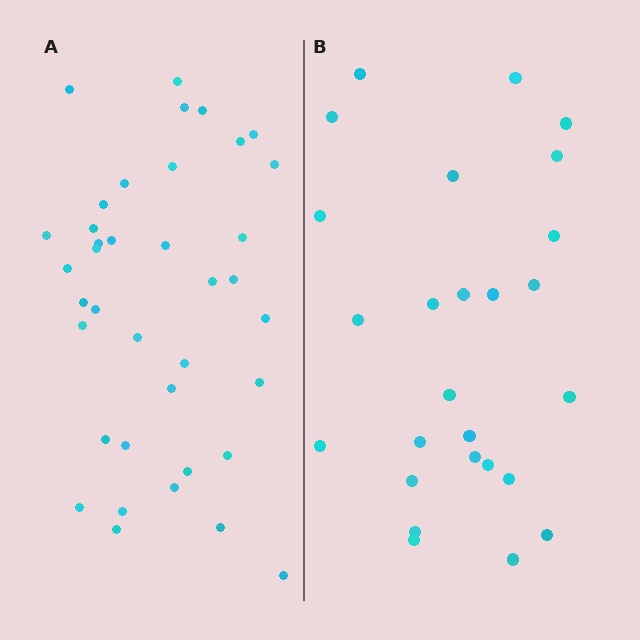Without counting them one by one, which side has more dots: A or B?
Region A (the left region) has more dots.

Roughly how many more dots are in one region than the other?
Region A has roughly 12 or so more dots than region B.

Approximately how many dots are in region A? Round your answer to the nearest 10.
About 40 dots. (The exact count is 38, which rounds to 40.)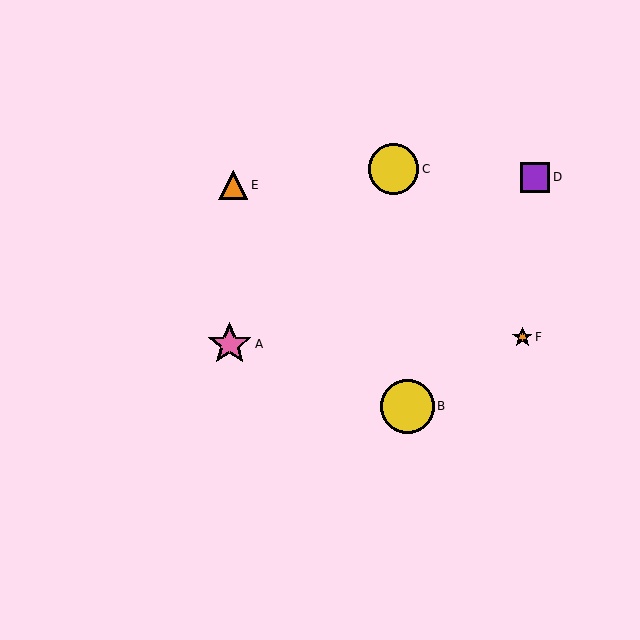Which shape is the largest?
The yellow circle (labeled B) is the largest.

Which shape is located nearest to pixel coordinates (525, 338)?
The orange star (labeled F) at (522, 337) is nearest to that location.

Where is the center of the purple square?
The center of the purple square is at (535, 178).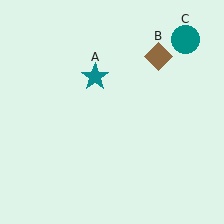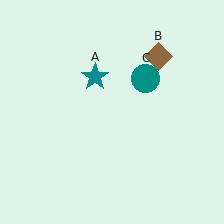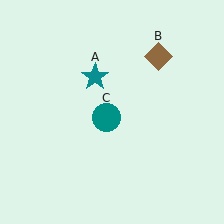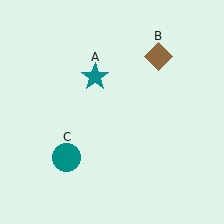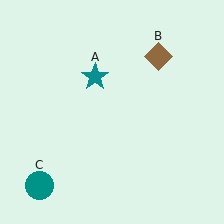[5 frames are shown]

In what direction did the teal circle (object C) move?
The teal circle (object C) moved down and to the left.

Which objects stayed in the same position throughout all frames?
Teal star (object A) and brown diamond (object B) remained stationary.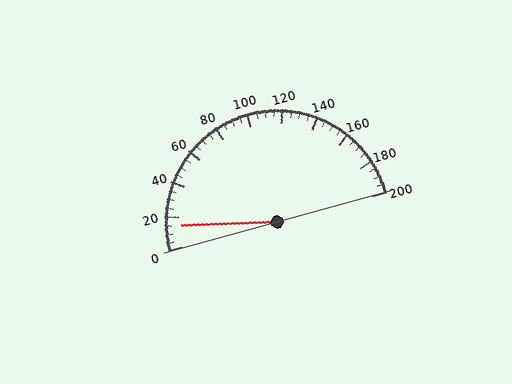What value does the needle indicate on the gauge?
The needle indicates approximately 15.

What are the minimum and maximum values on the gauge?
The gauge ranges from 0 to 200.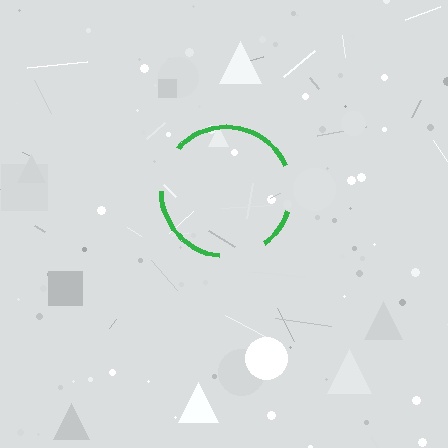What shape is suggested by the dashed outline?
The dashed outline suggests a circle.